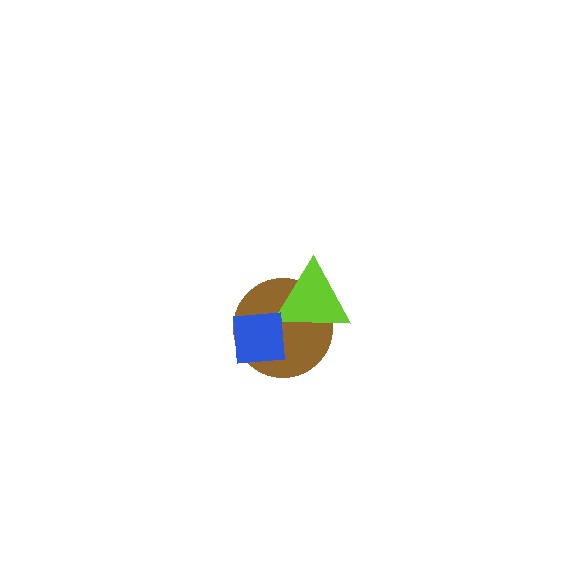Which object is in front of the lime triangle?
The blue square is in front of the lime triangle.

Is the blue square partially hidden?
No, no other shape covers it.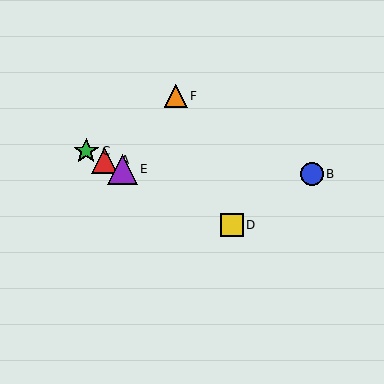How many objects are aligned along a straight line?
4 objects (A, C, D, E) are aligned along a straight line.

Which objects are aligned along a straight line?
Objects A, C, D, E are aligned along a straight line.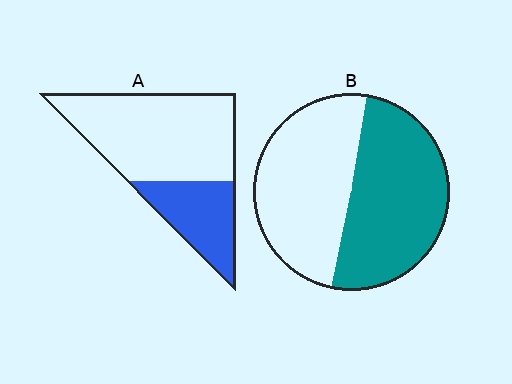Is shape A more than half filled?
No.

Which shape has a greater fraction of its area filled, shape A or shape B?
Shape B.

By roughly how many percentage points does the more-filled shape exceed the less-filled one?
By roughly 20 percentage points (B over A).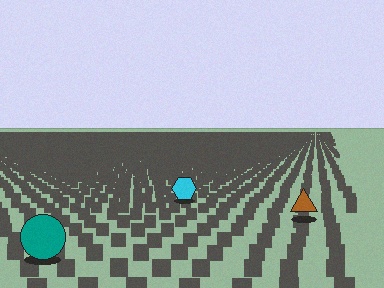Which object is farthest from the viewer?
The cyan hexagon is farthest from the viewer. It appears smaller and the ground texture around it is denser.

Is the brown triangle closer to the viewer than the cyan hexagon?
Yes. The brown triangle is closer — you can tell from the texture gradient: the ground texture is coarser near it.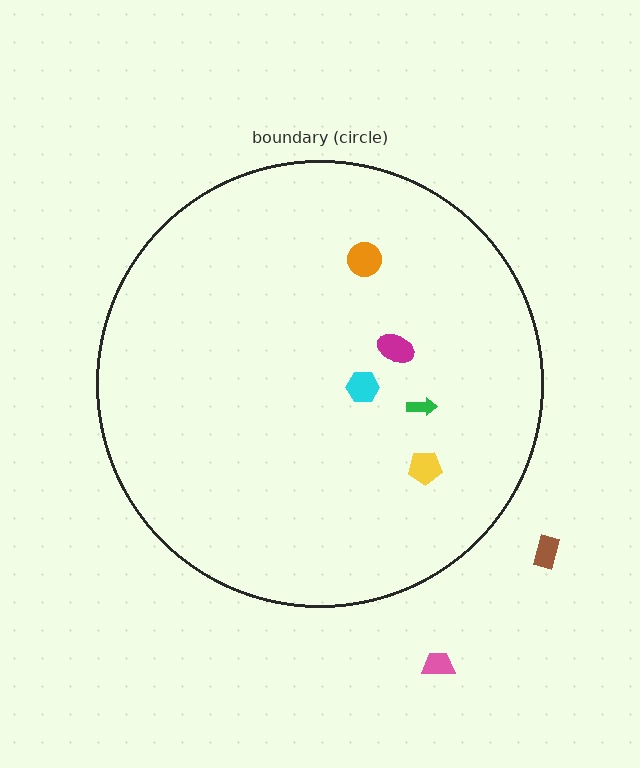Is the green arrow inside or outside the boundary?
Inside.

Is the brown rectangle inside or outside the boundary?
Outside.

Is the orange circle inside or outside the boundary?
Inside.